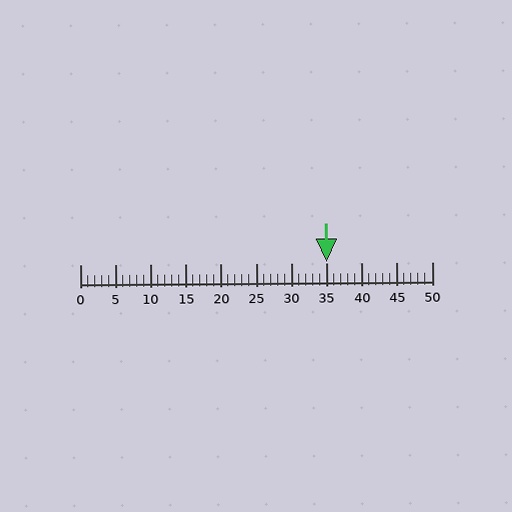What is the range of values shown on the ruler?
The ruler shows values from 0 to 50.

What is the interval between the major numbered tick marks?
The major tick marks are spaced 5 units apart.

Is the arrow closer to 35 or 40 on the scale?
The arrow is closer to 35.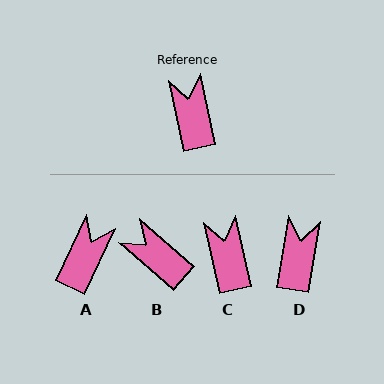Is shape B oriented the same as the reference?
No, it is off by about 36 degrees.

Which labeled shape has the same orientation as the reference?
C.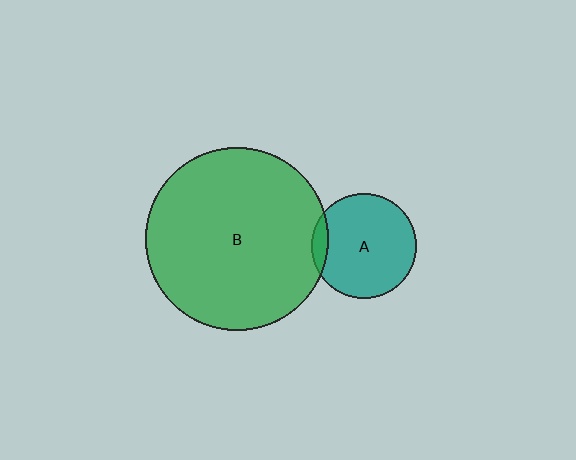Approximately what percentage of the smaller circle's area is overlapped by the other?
Approximately 10%.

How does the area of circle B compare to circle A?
Approximately 3.1 times.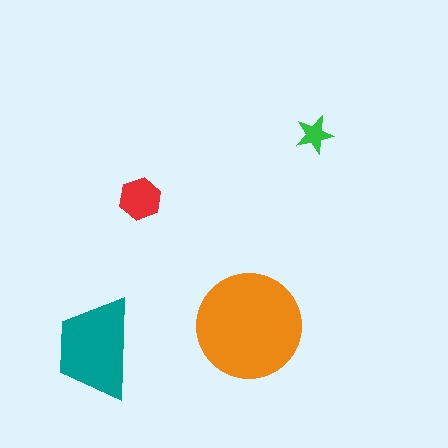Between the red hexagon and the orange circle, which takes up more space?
The orange circle.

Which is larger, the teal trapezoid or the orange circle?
The orange circle.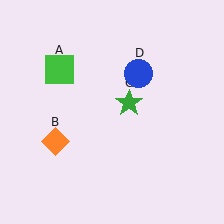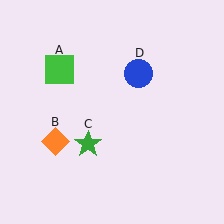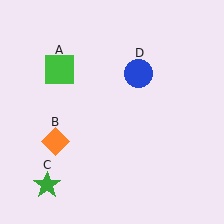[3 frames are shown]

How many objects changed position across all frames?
1 object changed position: green star (object C).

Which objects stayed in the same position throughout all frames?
Green square (object A) and orange diamond (object B) and blue circle (object D) remained stationary.